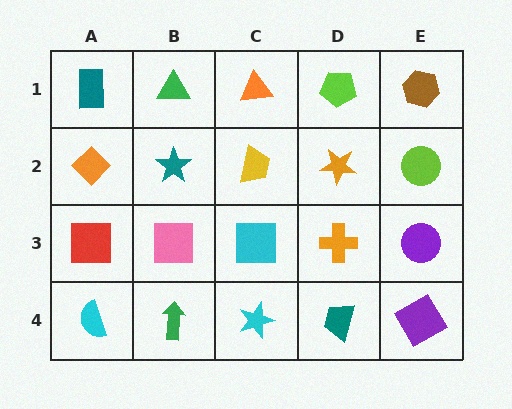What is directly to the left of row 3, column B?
A red square.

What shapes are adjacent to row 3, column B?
A teal star (row 2, column B), a green arrow (row 4, column B), a red square (row 3, column A), a cyan square (row 3, column C).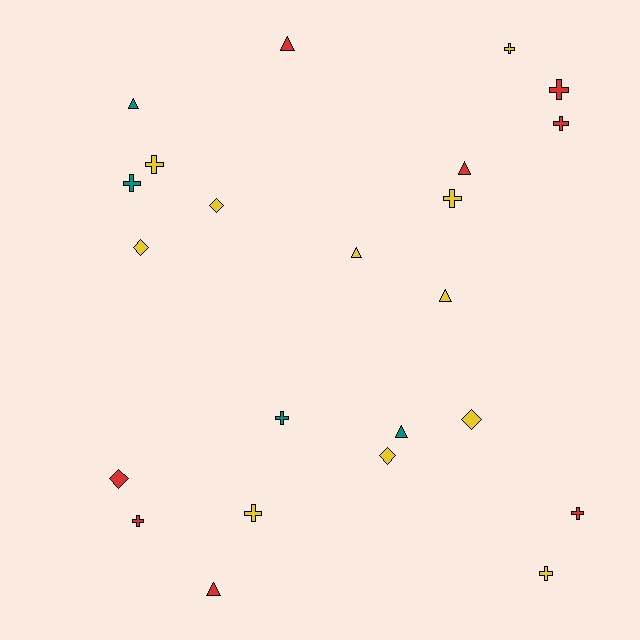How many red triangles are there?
There are 3 red triangles.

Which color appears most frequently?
Yellow, with 11 objects.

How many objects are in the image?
There are 23 objects.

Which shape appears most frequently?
Cross, with 11 objects.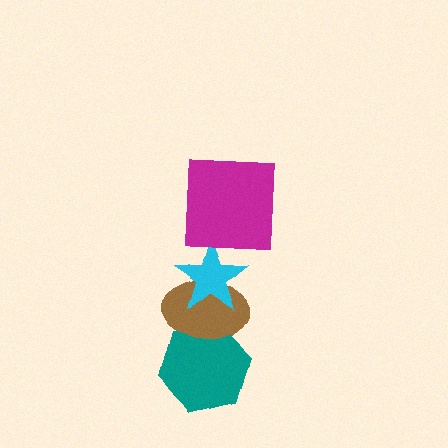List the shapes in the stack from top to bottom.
From top to bottom: the magenta square, the cyan star, the brown ellipse, the teal hexagon.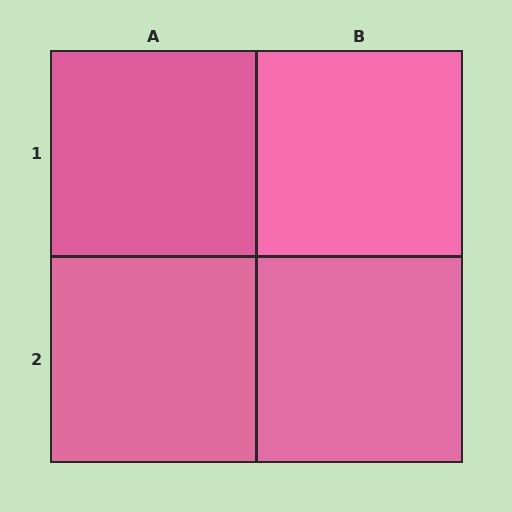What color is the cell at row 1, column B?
Pink.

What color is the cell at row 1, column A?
Pink.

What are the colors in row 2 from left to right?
Pink, pink.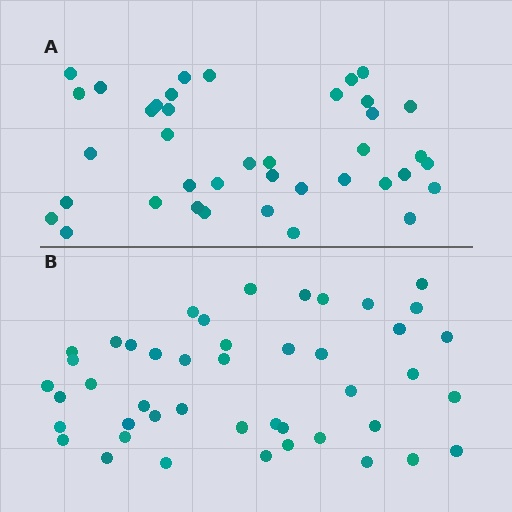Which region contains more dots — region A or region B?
Region B (the bottom region) has more dots.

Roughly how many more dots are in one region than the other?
Region B has about 6 more dots than region A.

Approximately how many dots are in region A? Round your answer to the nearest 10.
About 40 dots. (The exact count is 39, which rounds to 40.)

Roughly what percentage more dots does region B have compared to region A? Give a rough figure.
About 15% more.